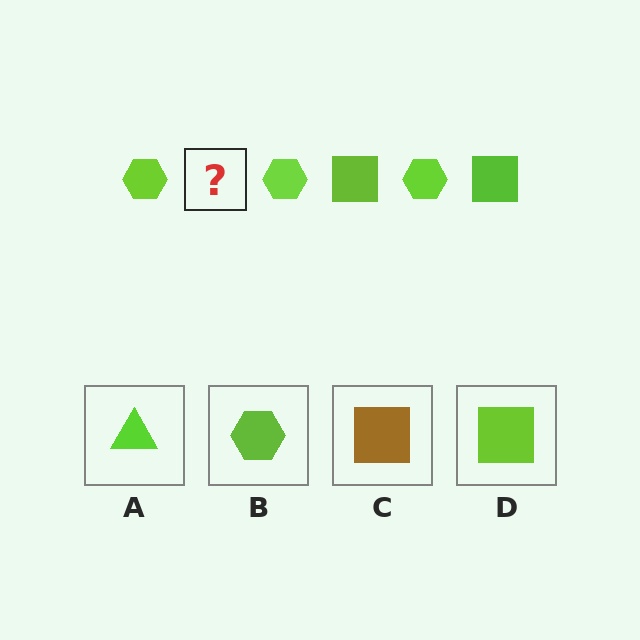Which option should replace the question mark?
Option D.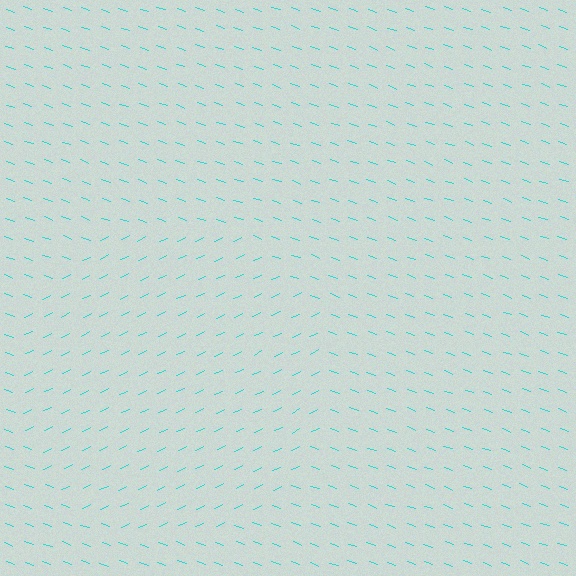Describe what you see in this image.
The image is filled with small cyan line segments. A circle region in the image has lines oriented differently from the surrounding lines, creating a visible texture boundary.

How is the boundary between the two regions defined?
The boundary is defined purely by a change in line orientation (approximately 45 degrees difference). All lines are the same color and thickness.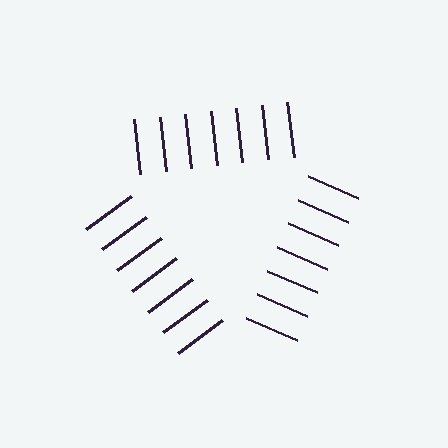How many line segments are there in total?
21 — 7 along each of the 3 edges.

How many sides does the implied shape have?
3 sides — the line-ends trace a triangle.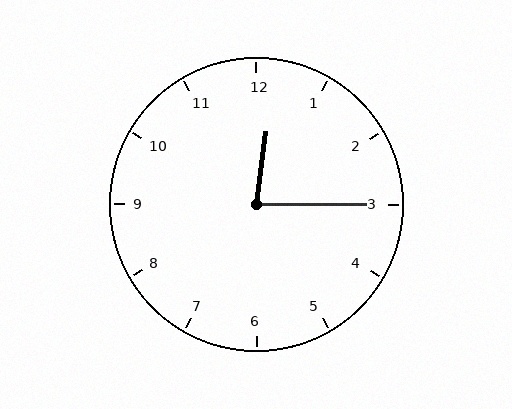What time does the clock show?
12:15.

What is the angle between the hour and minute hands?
Approximately 82 degrees.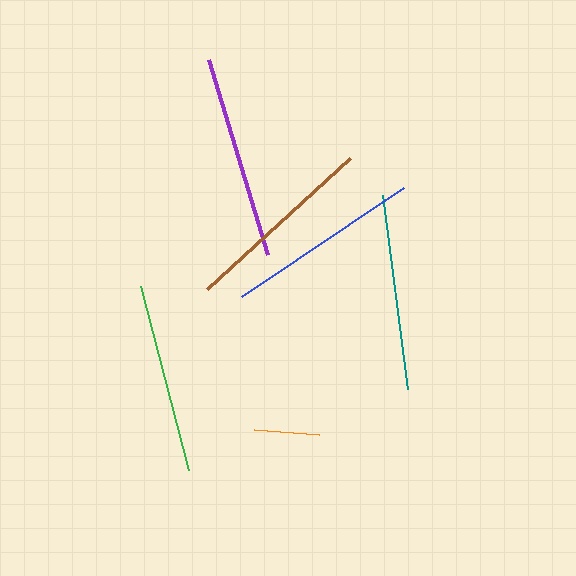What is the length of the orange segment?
The orange segment is approximately 65 pixels long.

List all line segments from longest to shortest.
From longest to shortest: purple, teal, blue, brown, green, orange.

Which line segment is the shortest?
The orange line is the shortest at approximately 65 pixels.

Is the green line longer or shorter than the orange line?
The green line is longer than the orange line.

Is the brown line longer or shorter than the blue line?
The blue line is longer than the brown line.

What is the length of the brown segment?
The brown segment is approximately 194 pixels long.